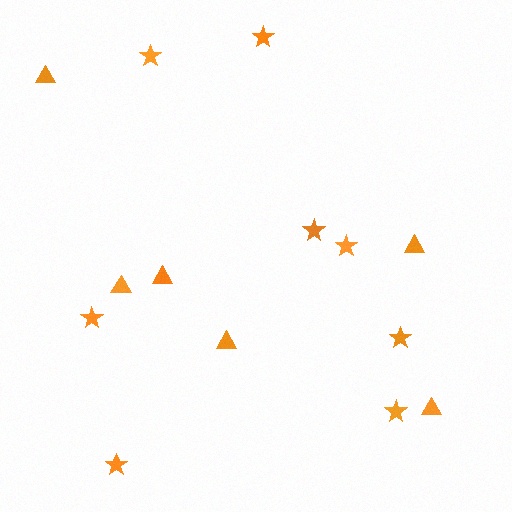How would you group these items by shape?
There are 2 groups: one group of triangles (6) and one group of stars (8).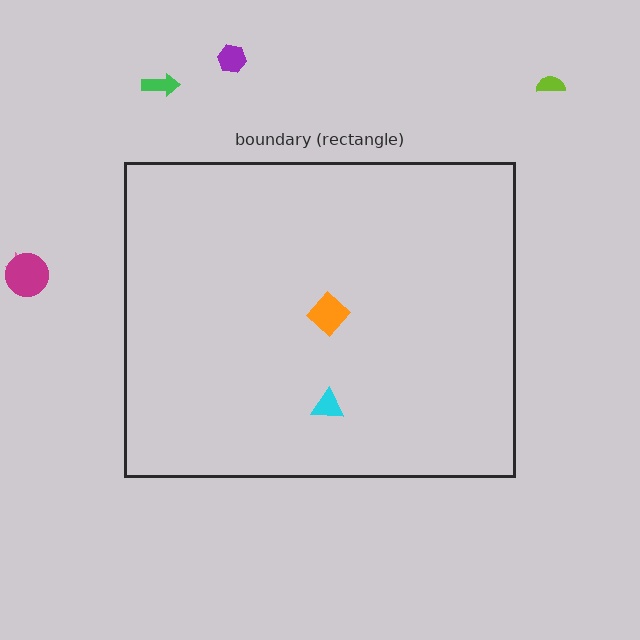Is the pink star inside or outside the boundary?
Outside.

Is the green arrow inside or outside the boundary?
Outside.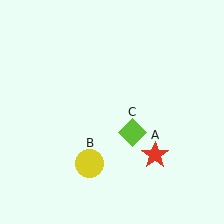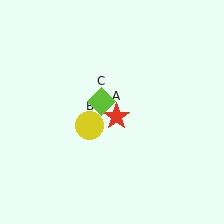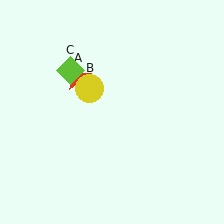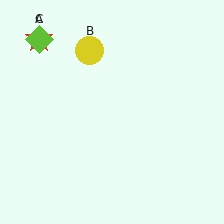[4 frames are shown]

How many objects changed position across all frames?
3 objects changed position: red star (object A), yellow circle (object B), lime diamond (object C).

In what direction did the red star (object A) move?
The red star (object A) moved up and to the left.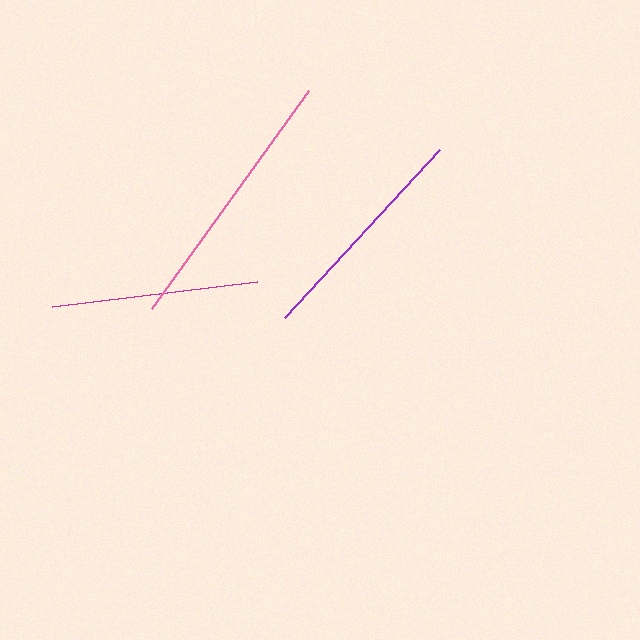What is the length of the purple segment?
The purple segment is approximately 228 pixels long.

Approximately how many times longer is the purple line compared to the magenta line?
The purple line is approximately 1.1 times the length of the magenta line.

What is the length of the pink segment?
The pink segment is approximately 269 pixels long.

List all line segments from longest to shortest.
From longest to shortest: pink, purple, magenta.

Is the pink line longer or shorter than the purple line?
The pink line is longer than the purple line.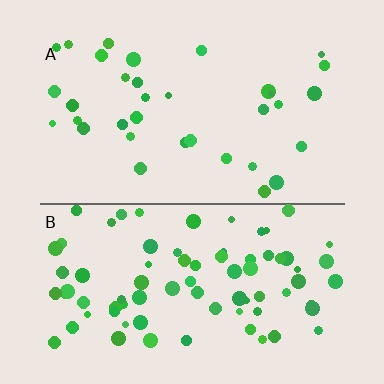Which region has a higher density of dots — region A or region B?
B (the bottom).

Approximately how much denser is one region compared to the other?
Approximately 2.3× — region B over region A.